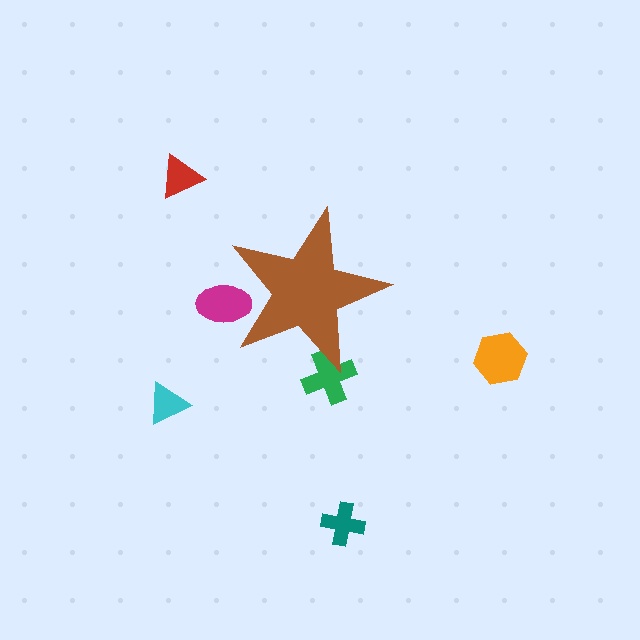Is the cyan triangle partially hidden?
No, the cyan triangle is fully visible.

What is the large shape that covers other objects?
A brown star.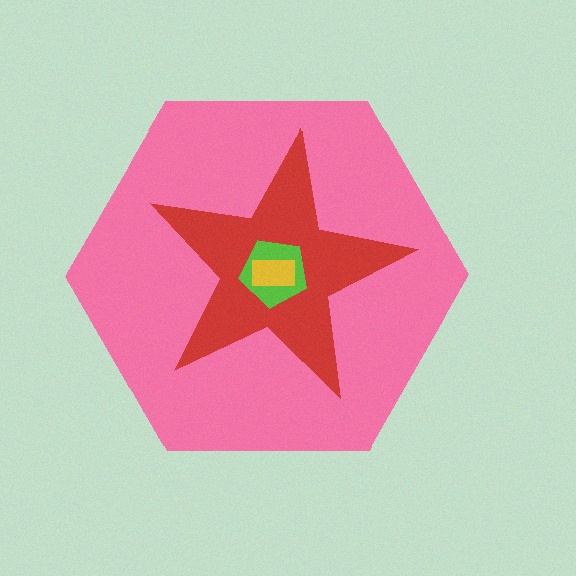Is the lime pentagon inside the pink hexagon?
Yes.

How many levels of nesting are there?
4.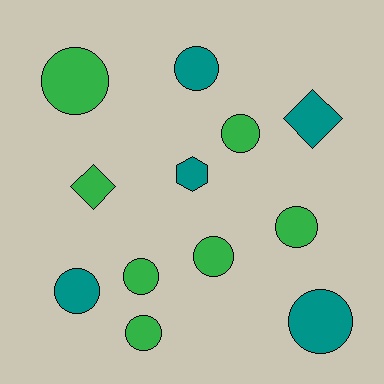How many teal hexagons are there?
There is 1 teal hexagon.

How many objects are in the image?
There are 12 objects.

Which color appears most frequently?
Green, with 7 objects.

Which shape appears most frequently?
Circle, with 9 objects.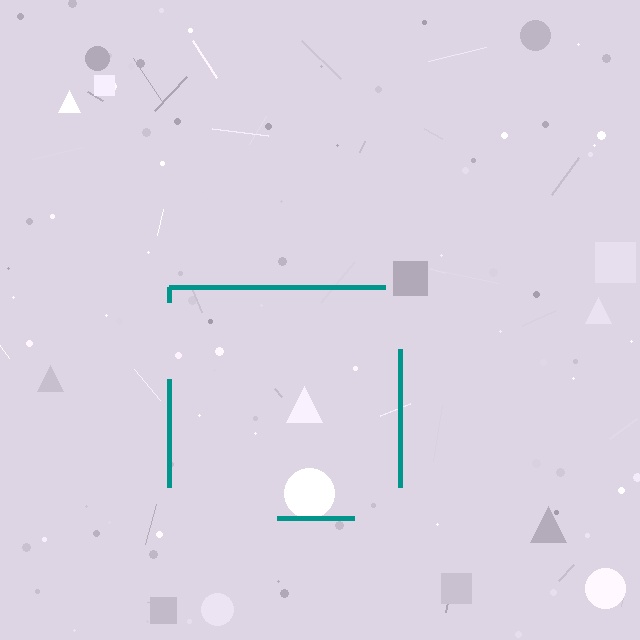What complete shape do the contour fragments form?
The contour fragments form a square.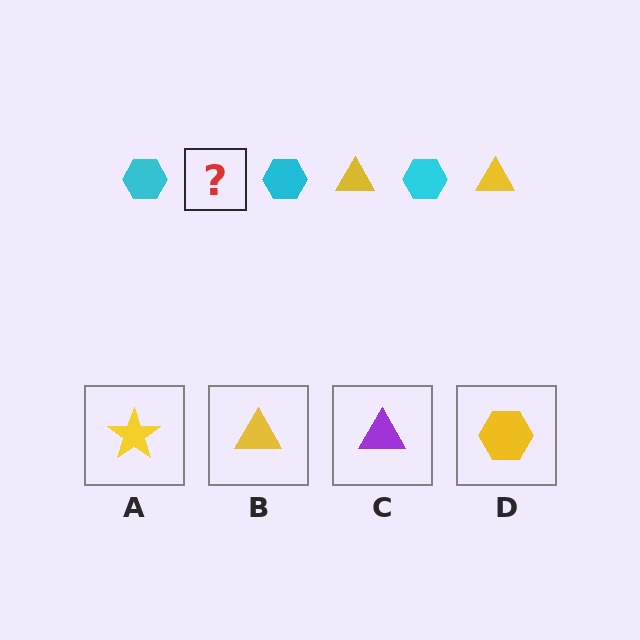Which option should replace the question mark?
Option B.